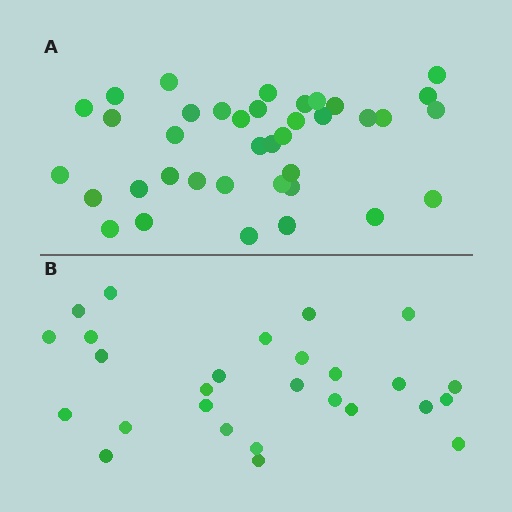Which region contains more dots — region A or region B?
Region A (the top region) has more dots.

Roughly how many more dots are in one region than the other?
Region A has roughly 12 or so more dots than region B.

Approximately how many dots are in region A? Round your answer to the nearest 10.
About 40 dots. (The exact count is 38, which rounds to 40.)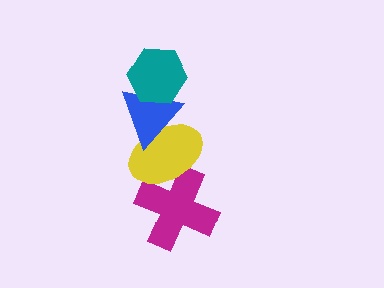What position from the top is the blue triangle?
The blue triangle is 2nd from the top.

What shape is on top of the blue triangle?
The teal hexagon is on top of the blue triangle.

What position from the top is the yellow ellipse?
The yellow ellipse is 3rd from the top.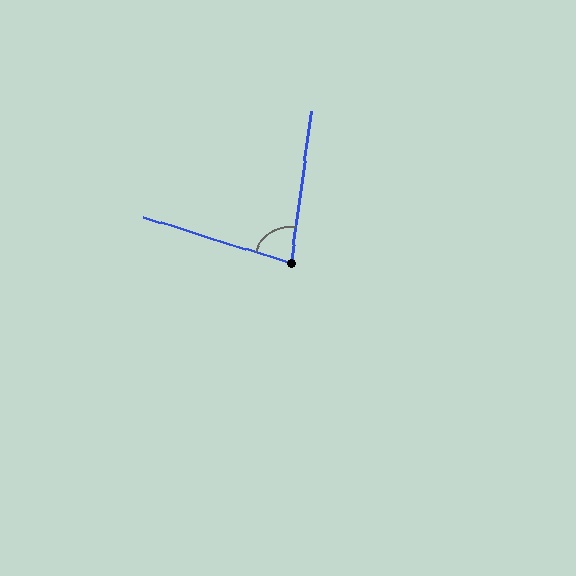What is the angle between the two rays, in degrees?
Approximately 80 degrees.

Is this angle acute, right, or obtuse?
It is acute.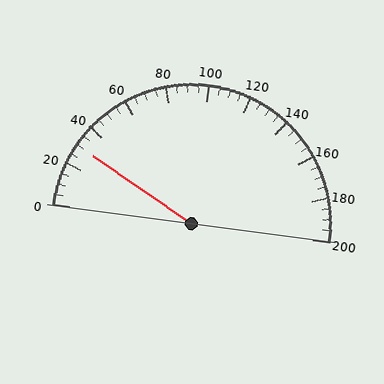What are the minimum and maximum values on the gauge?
The gauge ranges from 0 to 200.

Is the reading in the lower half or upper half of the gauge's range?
The reading is in the lower half of the range (0 to 200).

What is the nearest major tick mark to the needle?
The nearest major tick mark is 40.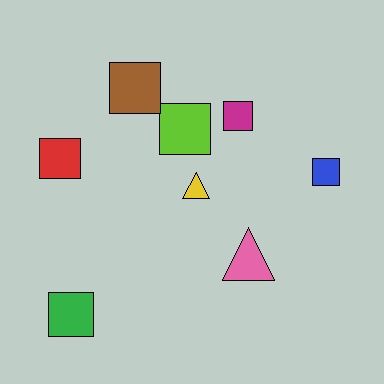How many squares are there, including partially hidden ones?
There are 6 squares.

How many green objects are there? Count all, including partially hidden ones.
There is 1 green object.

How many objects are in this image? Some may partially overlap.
There are 8 objects.